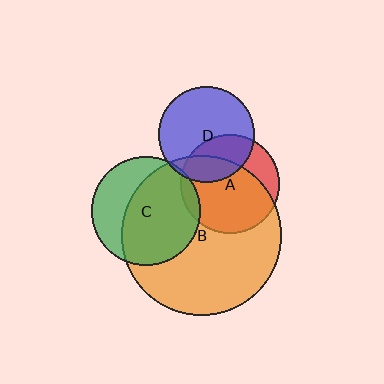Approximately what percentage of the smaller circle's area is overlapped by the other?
Approximately 20%.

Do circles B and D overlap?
Yes.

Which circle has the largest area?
Circle B (orange).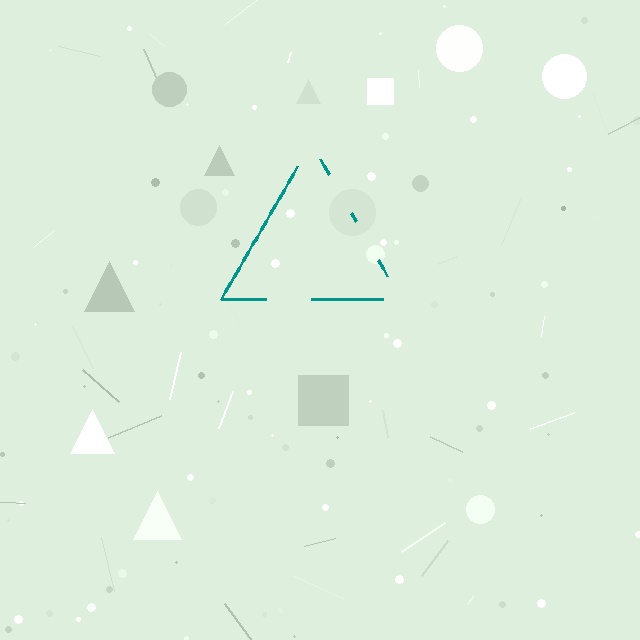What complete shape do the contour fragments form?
The contour fragments form a triangle.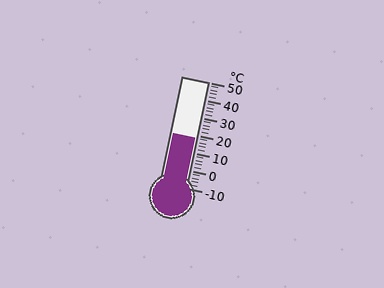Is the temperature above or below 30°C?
The temperature is below 30°C.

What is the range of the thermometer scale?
The thermometer scale ranges from -10°C to 50°C.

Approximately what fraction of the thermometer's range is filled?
The thermometer is filled to approximately 45% of its range.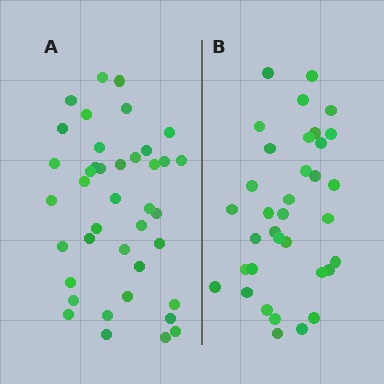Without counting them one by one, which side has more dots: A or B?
Region A (the left region) has more dots.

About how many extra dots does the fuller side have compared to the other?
Region A has about 5 more dots than region B.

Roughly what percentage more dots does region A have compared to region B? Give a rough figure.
About 15% more.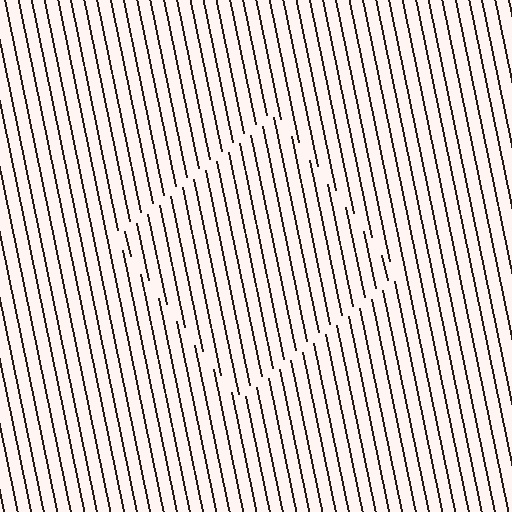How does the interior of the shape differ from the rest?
The interior of the shape contains the same grating, shifted by half a period — the contour is defined by the phase discontinuity where line-ends from the inner and outer gratings abut.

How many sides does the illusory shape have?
4 sides — the line-ends trace a square.